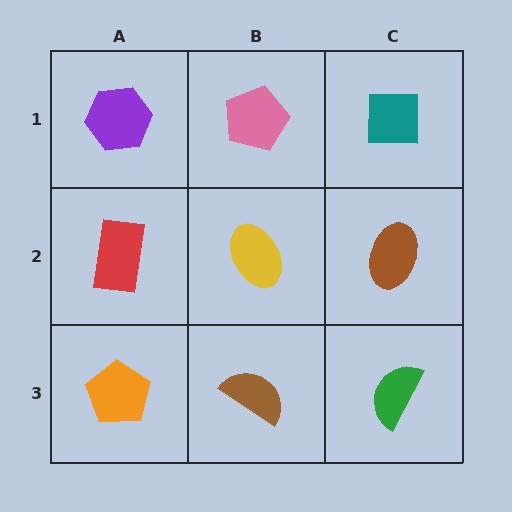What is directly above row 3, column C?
A brown ellipse.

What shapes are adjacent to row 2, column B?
A pink pentagon (row 1, column B), a brown semicircle (row 3, column B), a red rectangle (row 2, column A), a brown ellipse (row 2, column C).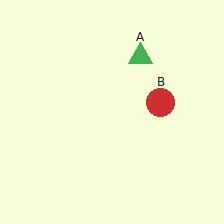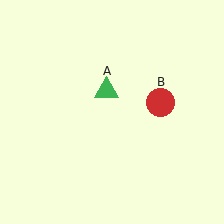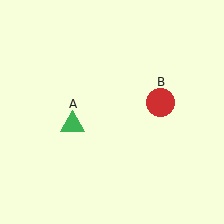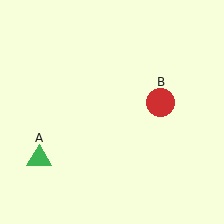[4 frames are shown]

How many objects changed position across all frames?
1 object changed position: green triangle (object A).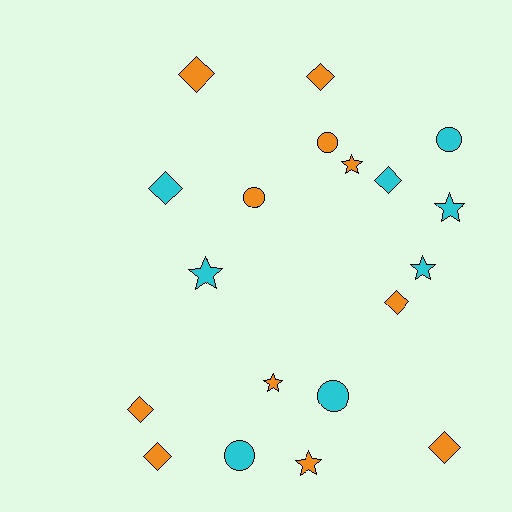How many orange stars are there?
There are 3 orange stars.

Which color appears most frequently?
Orange, with 11 objects.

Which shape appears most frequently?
Diamond, with 8 objects.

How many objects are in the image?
There are 19 objects.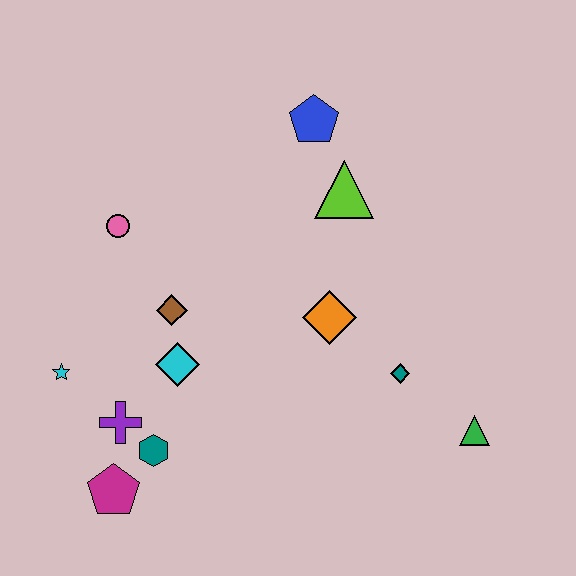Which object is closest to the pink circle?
The brown diamond is closest to the pink circle.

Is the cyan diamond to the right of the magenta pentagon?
Yes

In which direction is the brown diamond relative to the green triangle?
The brown diamond is to the left of the green triangle.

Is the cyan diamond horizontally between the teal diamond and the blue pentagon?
No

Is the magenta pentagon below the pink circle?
Yes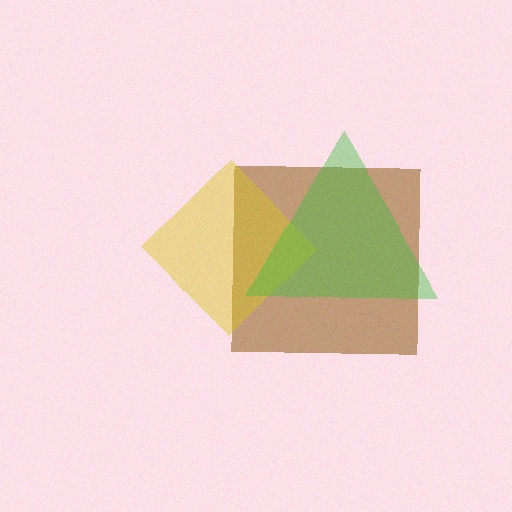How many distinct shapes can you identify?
There are 3 distinct shapes: a brown square, a yellow diamond, a green triangle.